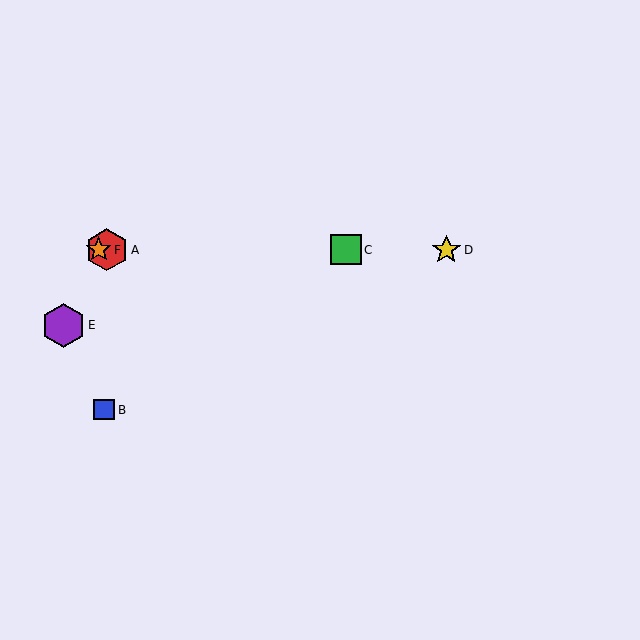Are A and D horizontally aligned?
Yes, both are at y≈250.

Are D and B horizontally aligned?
No, D is at y≈250 and B is at y≈410.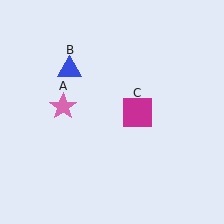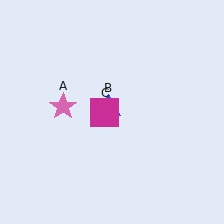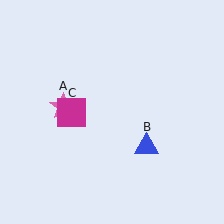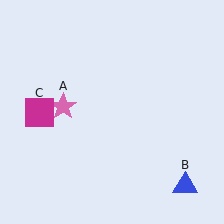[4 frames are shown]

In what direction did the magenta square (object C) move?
The magenta square (object C) moved left.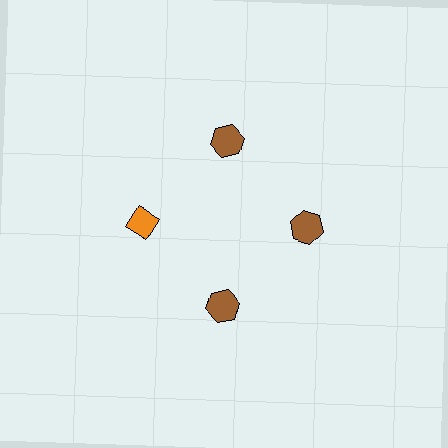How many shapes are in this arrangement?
There are 4 shapes arranged in a ring pattern.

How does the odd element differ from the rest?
It differs in both color (orange instead of brown) and shape (diamond instead of hexagon).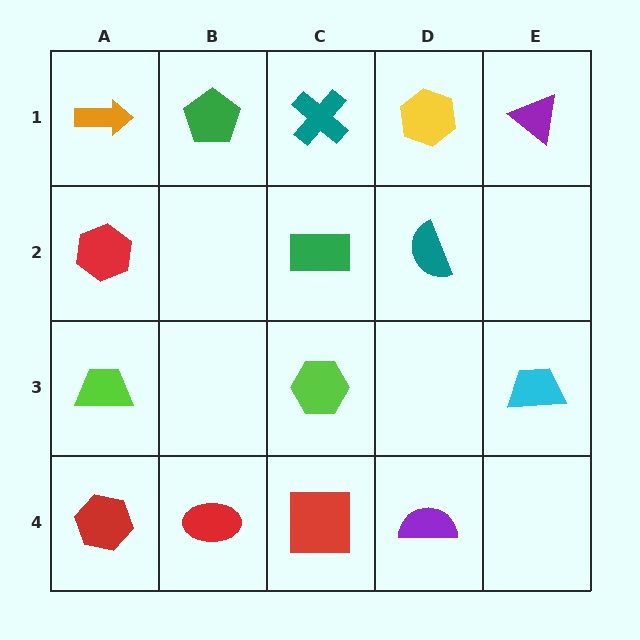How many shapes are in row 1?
5 shapes.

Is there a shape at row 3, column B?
No, that cell is empty.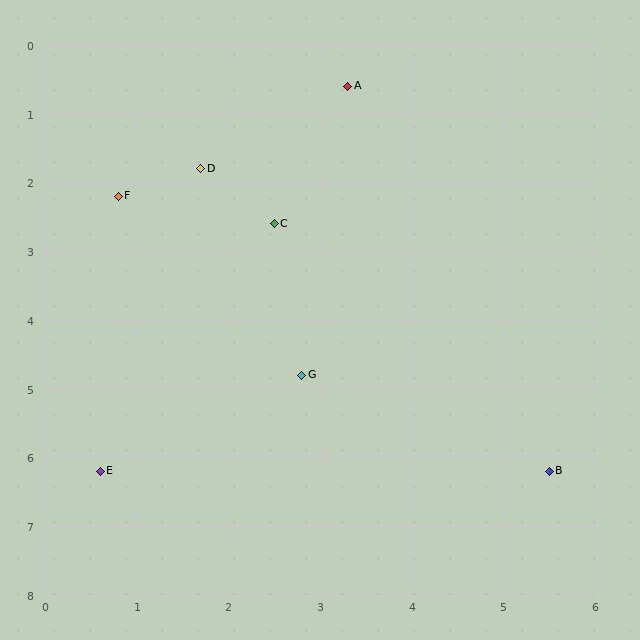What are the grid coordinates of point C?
Point C is at approximately (2.5, 2.6).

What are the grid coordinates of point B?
Point B is at approximately (5.5, 6.2).